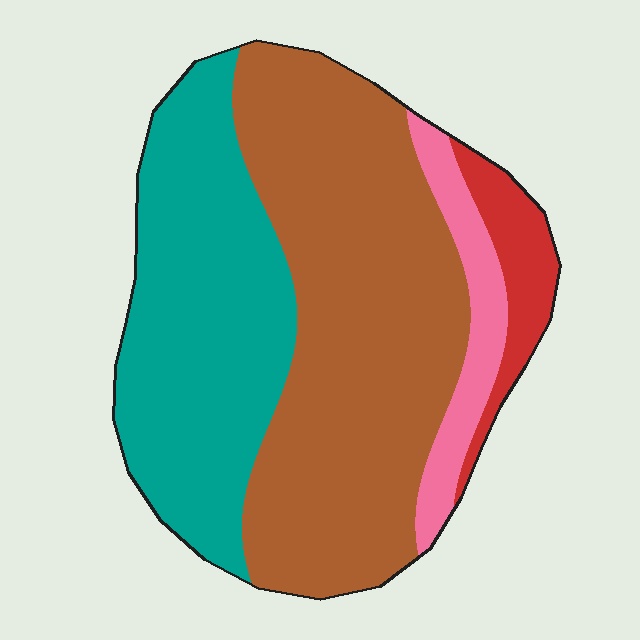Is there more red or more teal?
Teal.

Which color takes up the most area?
Brown, at roughly 50%.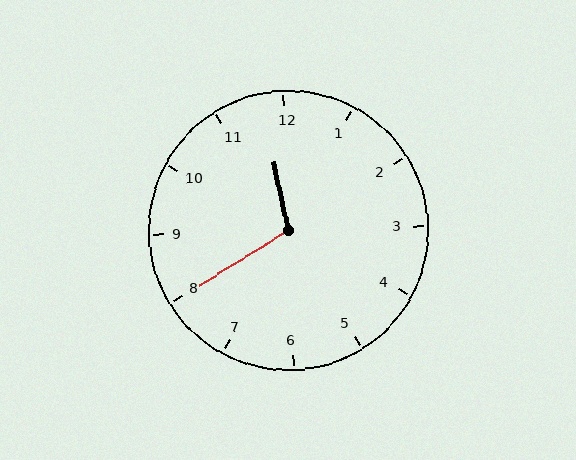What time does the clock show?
11:40.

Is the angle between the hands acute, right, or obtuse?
It is obtuse.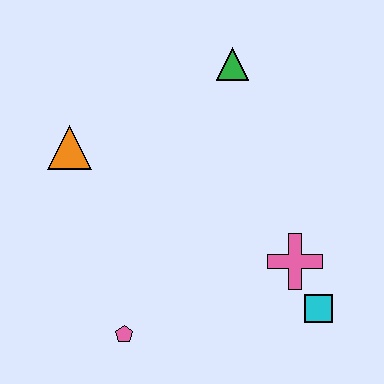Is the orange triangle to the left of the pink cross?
Yes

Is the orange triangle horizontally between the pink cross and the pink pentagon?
No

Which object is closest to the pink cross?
The cyan square is closest to the pink cross.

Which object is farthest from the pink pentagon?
The green triangle is farthest from the pink pentagon.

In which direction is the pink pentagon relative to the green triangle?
The pink pentagon is below the green triangle.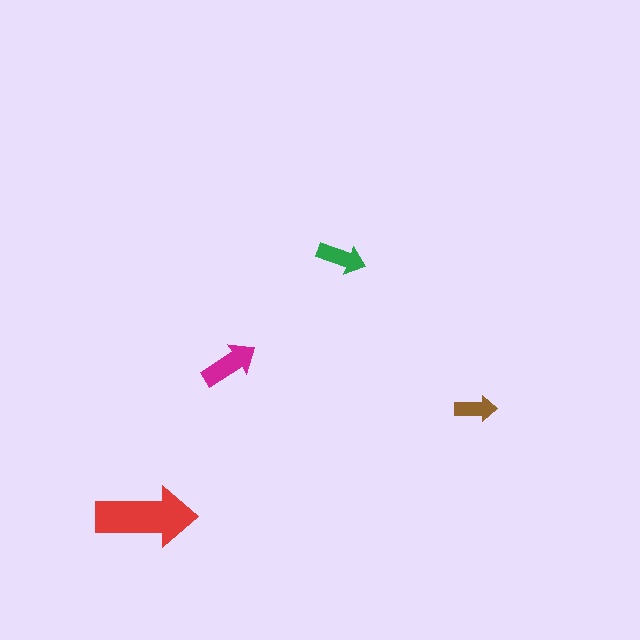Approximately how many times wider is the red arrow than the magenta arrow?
About 1.5 times wider.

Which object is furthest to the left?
The red arrow is leftmost.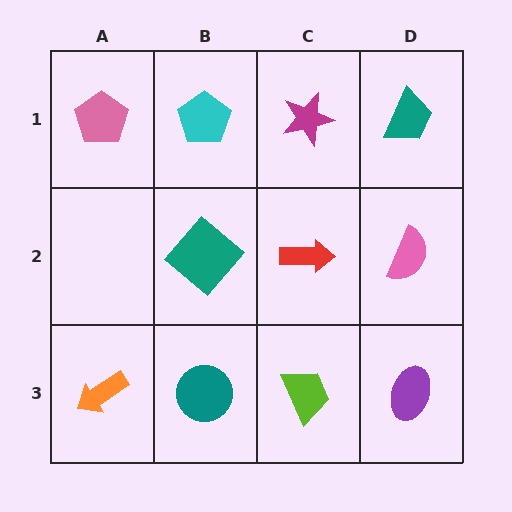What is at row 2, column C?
A red arrow.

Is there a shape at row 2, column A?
No, that cell is empty.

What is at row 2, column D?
A pink semicircle.